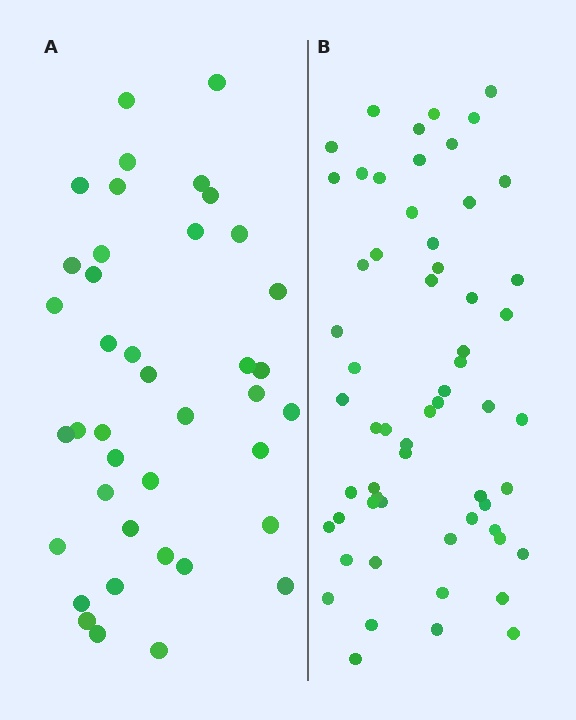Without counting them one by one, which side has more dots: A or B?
Region B (the right region) has more dots.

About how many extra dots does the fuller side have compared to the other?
Region B has approximately 20 more dots than region A.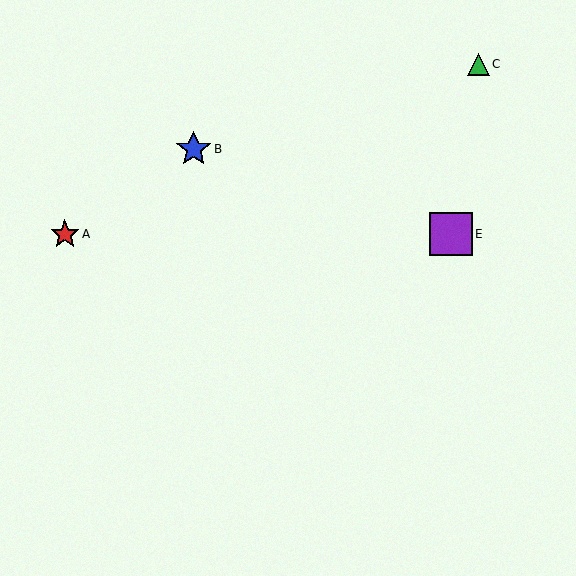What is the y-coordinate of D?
Object D is at y≈234.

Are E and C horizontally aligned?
No, E is at y≈234 and C is at y≈64.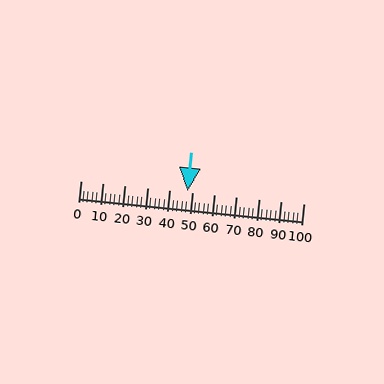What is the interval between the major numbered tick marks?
The major tick marks are spaced 10 units apart.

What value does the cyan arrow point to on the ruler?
The cyan arrow points to approximately 48.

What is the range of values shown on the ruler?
The ruler shows values from 0 to 100.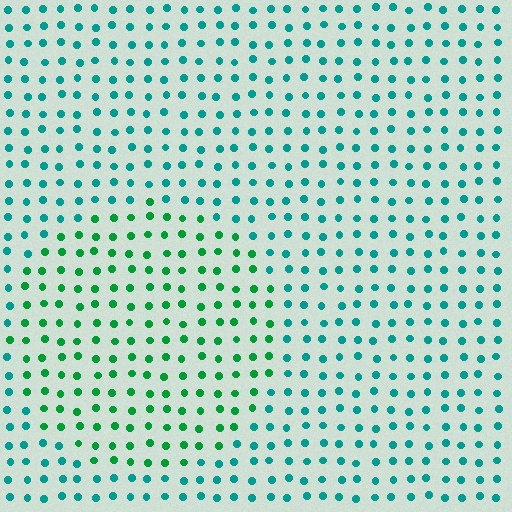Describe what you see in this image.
The image is filled with small teal elements in a uniform arrangement. A circle-shaped region is visible where the elements are tinted to a slightly different hue, forming a subtle color boundary.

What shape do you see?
I see a circle.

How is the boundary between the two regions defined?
The boundary is defined purely by a slight shift in hue (about 35 degrees). Spacing, size, and orientation are identical on both sides.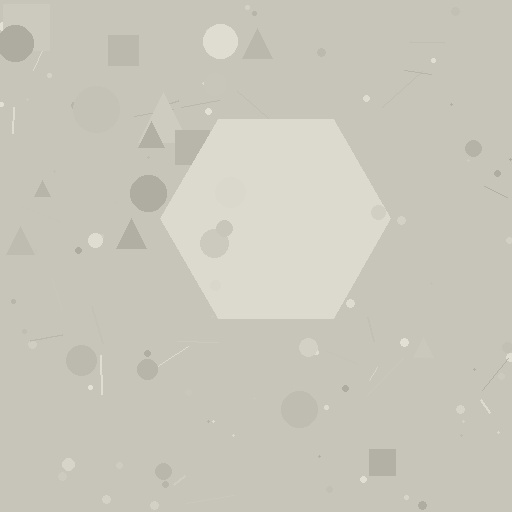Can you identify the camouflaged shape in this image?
The camouflaged shape is a hexagon.